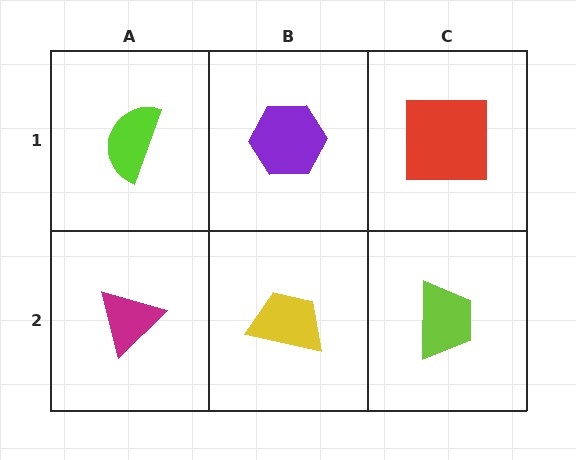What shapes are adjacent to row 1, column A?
A magenta triangle (row 2, column A), a purple hexagon (row 1, column B).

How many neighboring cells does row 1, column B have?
3.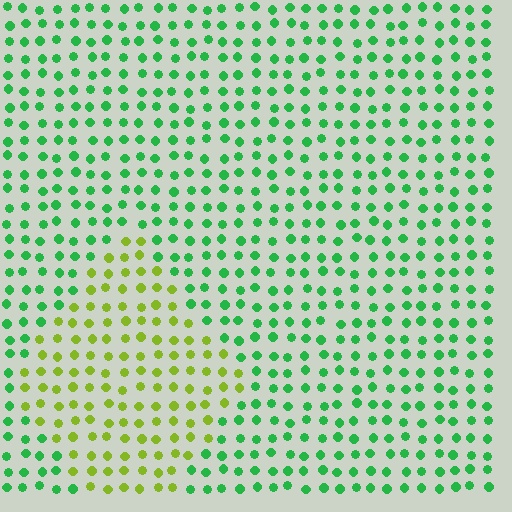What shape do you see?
I see a diamond.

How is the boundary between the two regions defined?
The boundary is defined purely by a slight shift in hue (about 53 degrees). Spacing, size, and orientation are identical on both sides.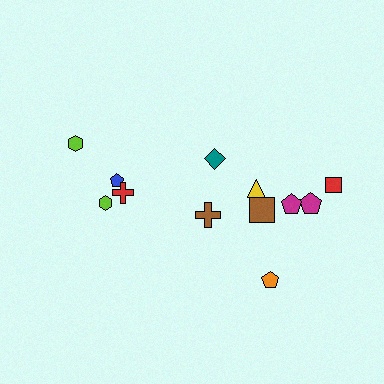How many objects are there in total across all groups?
There are 12 objects.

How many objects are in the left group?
There are 4 objects.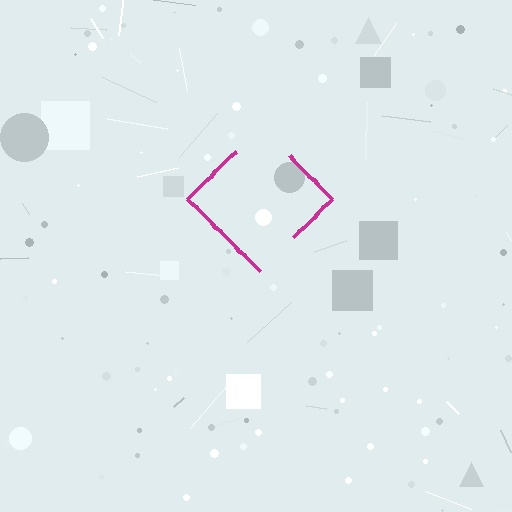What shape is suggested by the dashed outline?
The dashed outline suggests a diamond.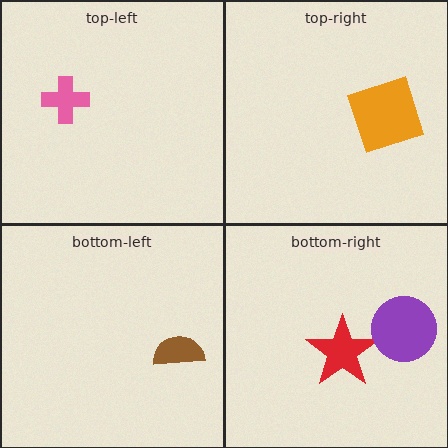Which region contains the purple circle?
The bottom-right region.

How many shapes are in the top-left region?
1.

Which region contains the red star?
The bottom-right region.